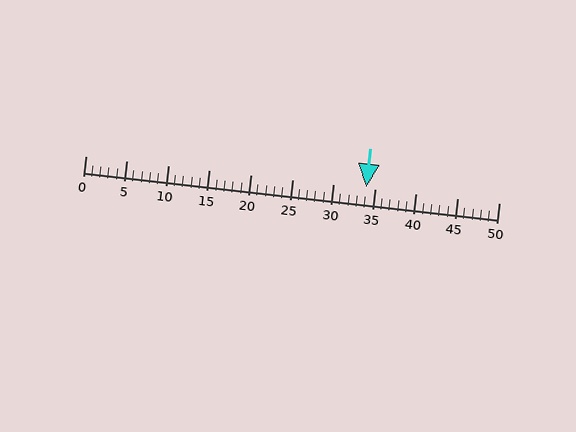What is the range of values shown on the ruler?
The ruler shows values from 0 to 50.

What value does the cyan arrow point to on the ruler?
The cyan arrow points to approximately 34.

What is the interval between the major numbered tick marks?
The major tick marks are spaced 5 units apart.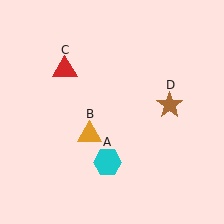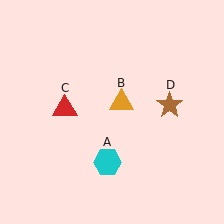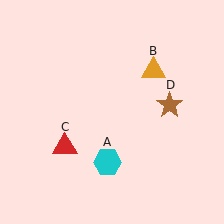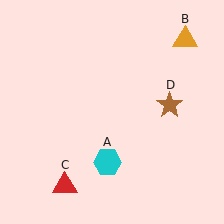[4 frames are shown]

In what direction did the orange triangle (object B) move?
The orange triangle (object B) moved up and to the right.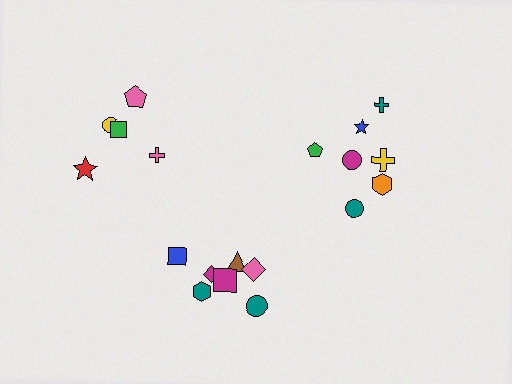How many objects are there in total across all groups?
There are 19 objects.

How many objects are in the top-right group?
There are 7 objects.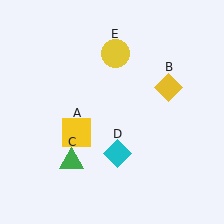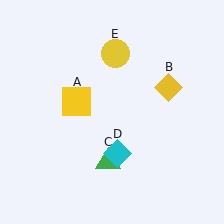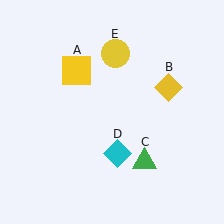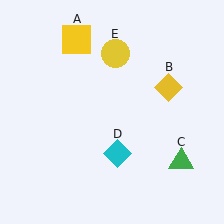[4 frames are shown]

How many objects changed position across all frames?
2 objects changed position: yellow square (object A), green triangle (object C).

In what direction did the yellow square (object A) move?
The yellow square (object A) moved up.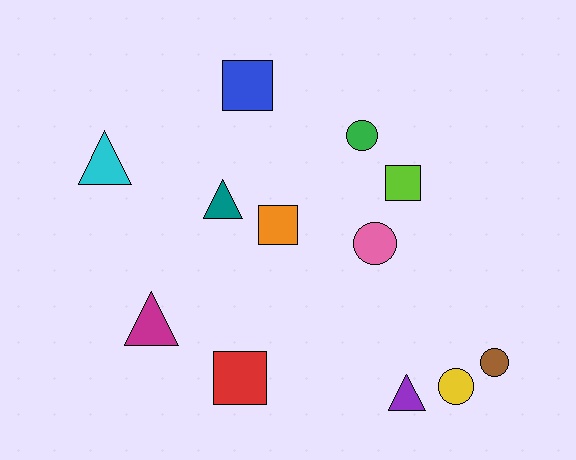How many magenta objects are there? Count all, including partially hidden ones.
There is 1 magenta object.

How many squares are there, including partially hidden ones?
There are 4 squares.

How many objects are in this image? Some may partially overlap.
There are 12 objects.